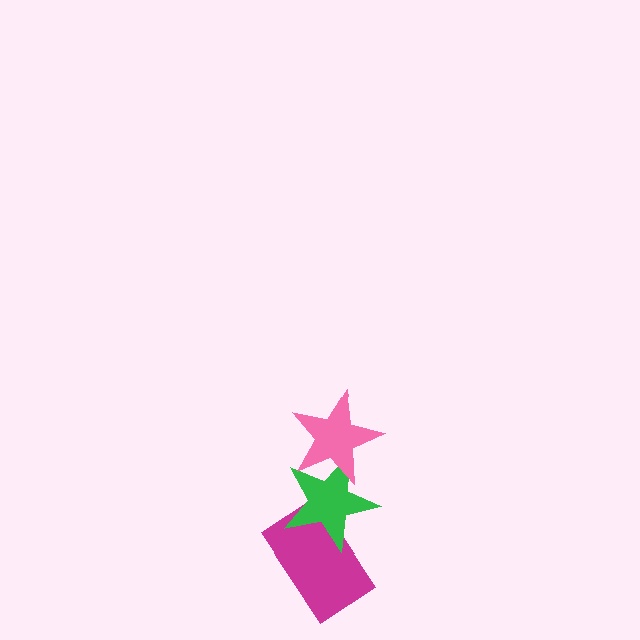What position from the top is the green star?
The green star is 2nd from the top.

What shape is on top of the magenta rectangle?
The green star is on top of the magenta rectangle.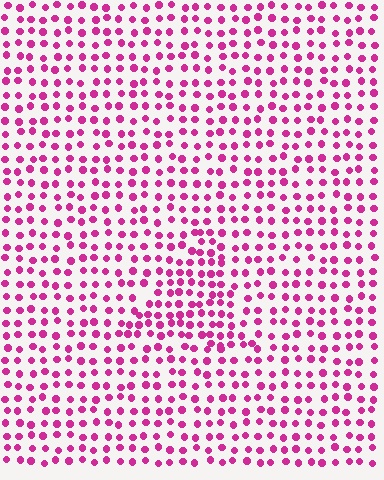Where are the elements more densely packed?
The elements are more densely packed inside the triangle boundary.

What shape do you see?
I see a triangle.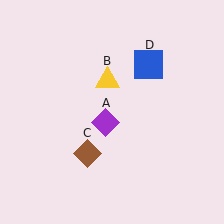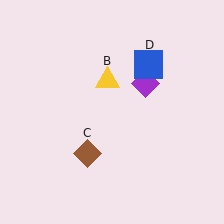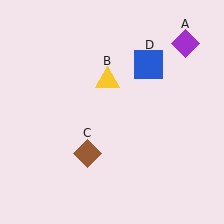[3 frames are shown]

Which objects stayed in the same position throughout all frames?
Yellow triangle (object B) and brown diamond (object C) and blue square (object D) remained stationary.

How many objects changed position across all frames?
1 object changed position: purple diamond (object A).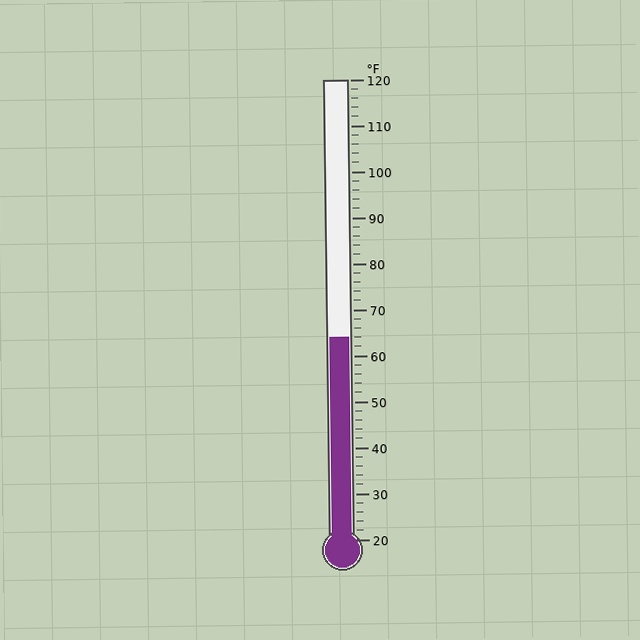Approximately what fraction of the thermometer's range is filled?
The thermometer is filled to approximately 45% of its range.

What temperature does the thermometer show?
The thermometer shows approximately 64°F.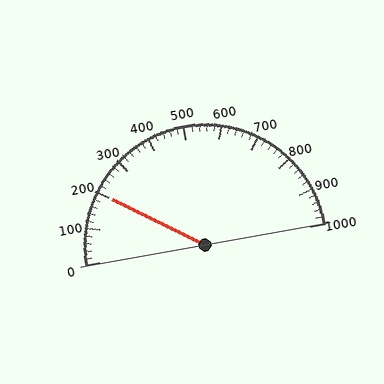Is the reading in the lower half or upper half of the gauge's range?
The reading is in the lower half of the range (0 to 1000).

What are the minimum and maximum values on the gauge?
The gauge ranges from 0 to 1000.